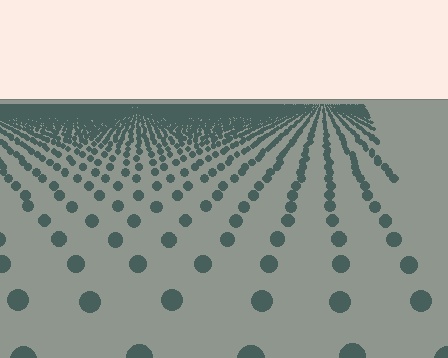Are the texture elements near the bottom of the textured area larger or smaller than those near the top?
Larger. Near the bottom, elements are closer to the viewer and appear at a bigger on-screen size.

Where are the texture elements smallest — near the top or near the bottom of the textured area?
Near the top.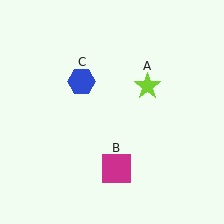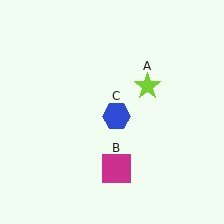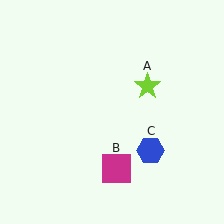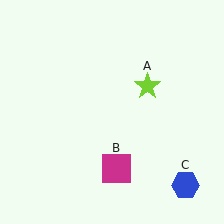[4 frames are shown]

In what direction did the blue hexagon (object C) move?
The blue hexagon (object C) moved down and to the right.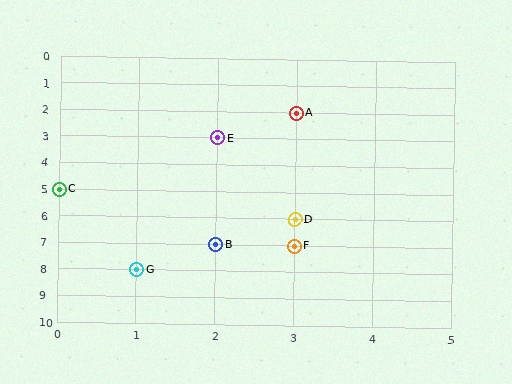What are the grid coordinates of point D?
Point D is at grid coordinates (3, 6).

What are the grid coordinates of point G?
Point G is at grid coordinates (1, 8).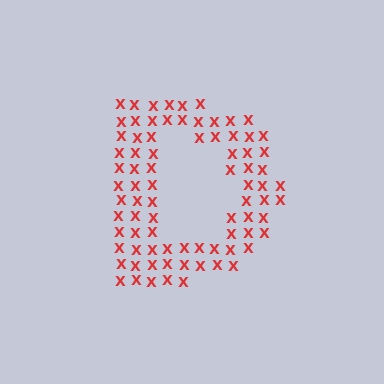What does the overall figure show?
The overall figure shows the letter D.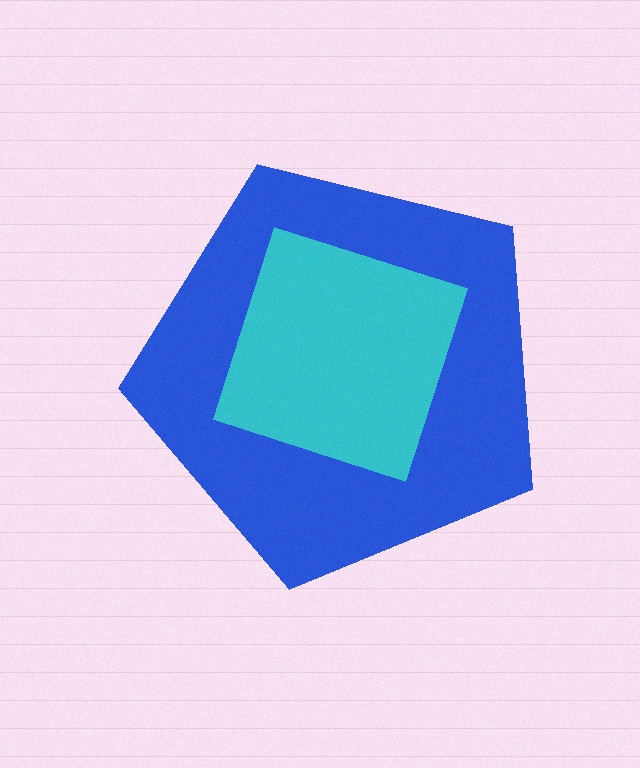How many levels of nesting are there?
2.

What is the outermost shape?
The blue pentagon.